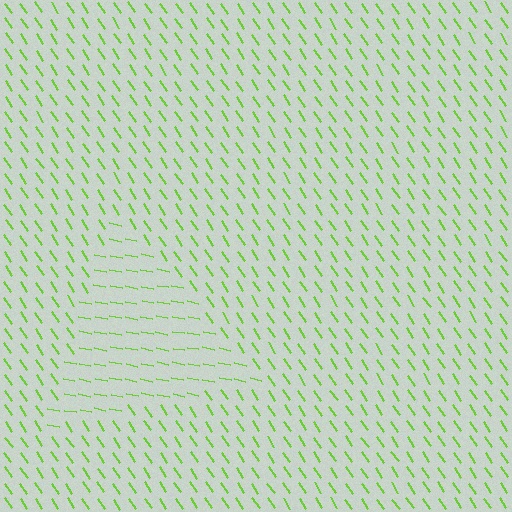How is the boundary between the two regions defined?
The boundary is defined purely by a change in line orientation (approximately 45 degrees difference). All lines are the same color and thickness.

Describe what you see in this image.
The image is filled with small lime line segments. A triangle region in the image has lines oriented differently from the surrounding lines, creating a visible texture boundary.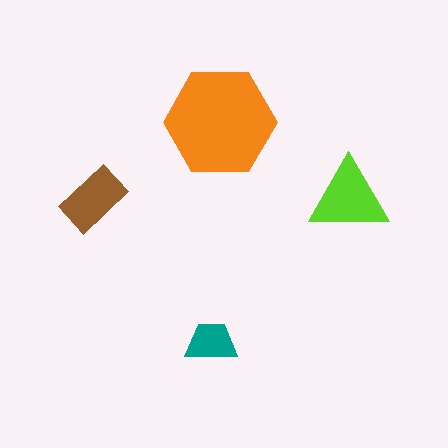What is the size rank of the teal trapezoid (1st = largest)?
4th.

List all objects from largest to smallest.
The orange hexagon, the lime triangle, the brown rectangle, the teal trapezoid.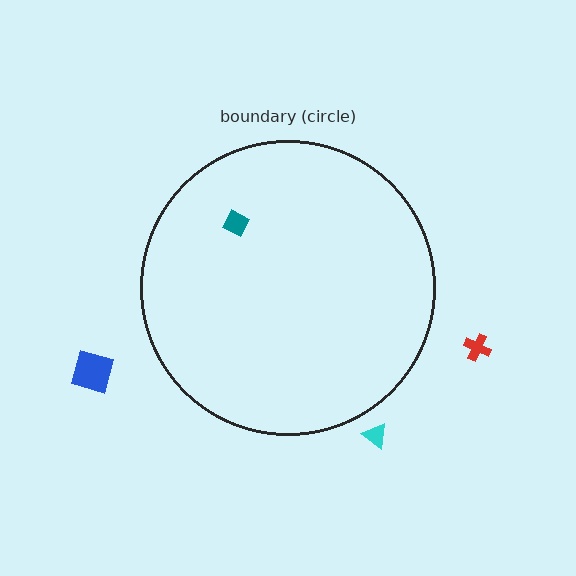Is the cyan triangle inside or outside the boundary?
Outside.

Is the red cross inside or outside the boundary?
Outside.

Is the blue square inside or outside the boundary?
Outside.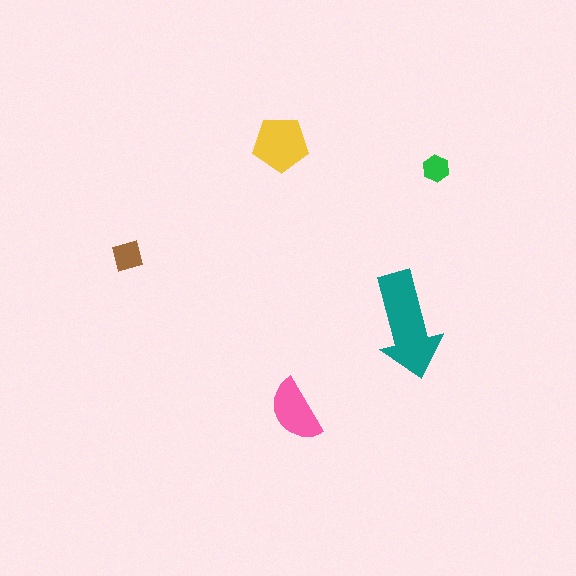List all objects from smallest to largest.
The green hexagon, the brown square, the pink semicircle, the yellow pentagon, the teal arrow.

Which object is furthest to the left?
The brown square is leftmost.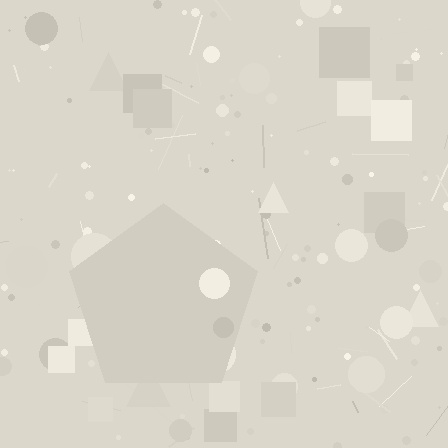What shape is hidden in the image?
A pentagon is hidden in the image.